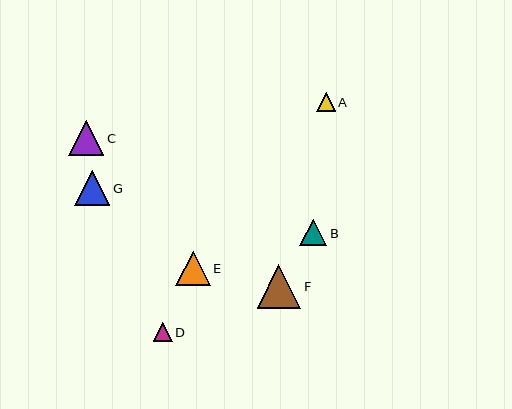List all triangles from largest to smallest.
From largest to smallest: F, G, C, E, B, D, A.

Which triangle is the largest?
Triangle F is the largest with a size of approximately 43 pixels.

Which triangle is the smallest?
Triangle A is the smallest with a size of approximately 19 pixels.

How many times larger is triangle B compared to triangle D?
Triangle B is approximately 1.4 times the size of triangle D.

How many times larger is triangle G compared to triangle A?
Triangle G is approximately 1.9 times the size of triangle A.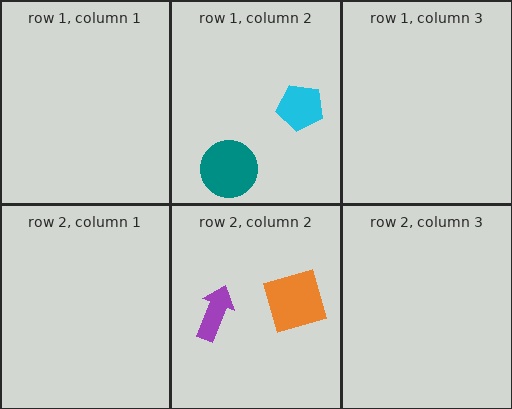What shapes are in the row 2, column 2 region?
The purple arrow, the orange square.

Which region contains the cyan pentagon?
The row 1, column 2 region.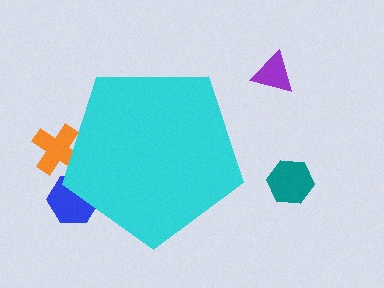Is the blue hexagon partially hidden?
Yes, the blue hexagon is partially hidden behind the cyan pentagon.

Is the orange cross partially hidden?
Yes, the orange cross is partially hidden behind the cyan pentagon.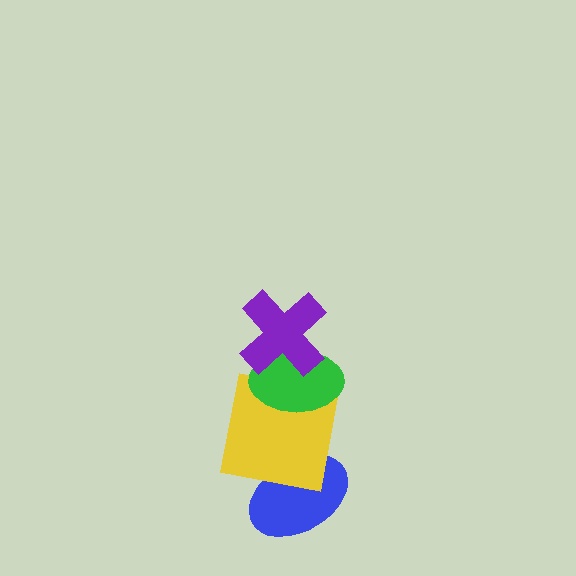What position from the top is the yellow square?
The yellow square is 3rd from the top.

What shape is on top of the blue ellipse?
The yellow square is on top of the blue ellipse.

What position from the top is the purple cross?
The purple cross is 1st from the top.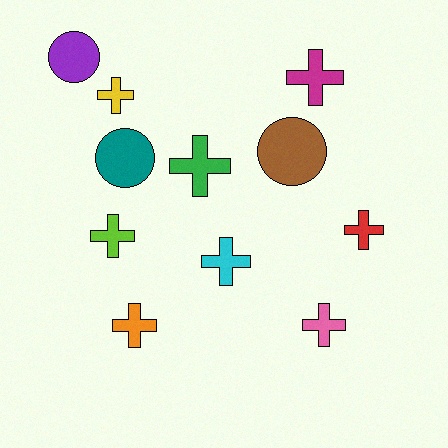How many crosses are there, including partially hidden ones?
There are 8 crosses.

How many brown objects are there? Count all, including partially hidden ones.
There is 1 brown object.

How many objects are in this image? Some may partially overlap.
There are 11 objects.